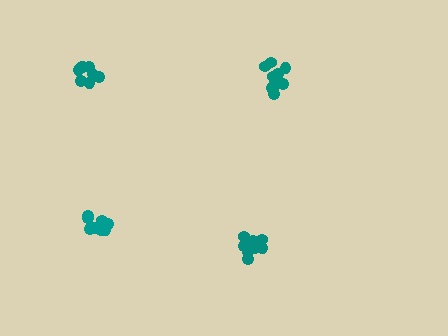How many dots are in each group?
Group 1: 9 dots, Group 2: 11 dots, Group 3: 8 dots, Group 4: 13 dots (41 total).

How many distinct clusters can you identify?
There are 4 distinct clusters.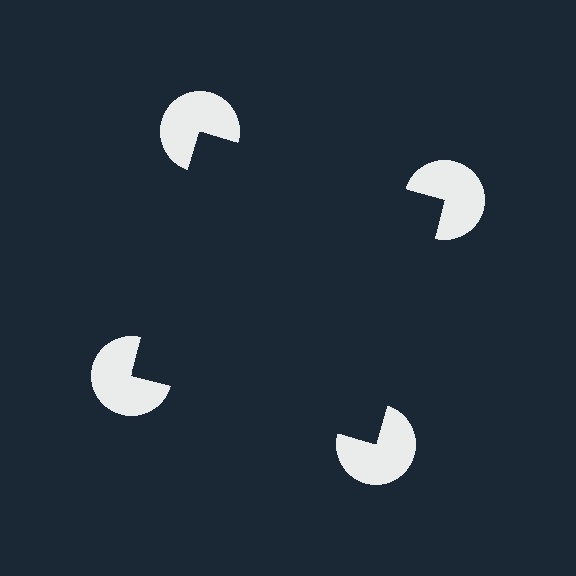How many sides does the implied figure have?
4 sides.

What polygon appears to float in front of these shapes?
An illusory square — its edges are inferred from the aligned wedge cuts in the pac-man discs, not physically drawn.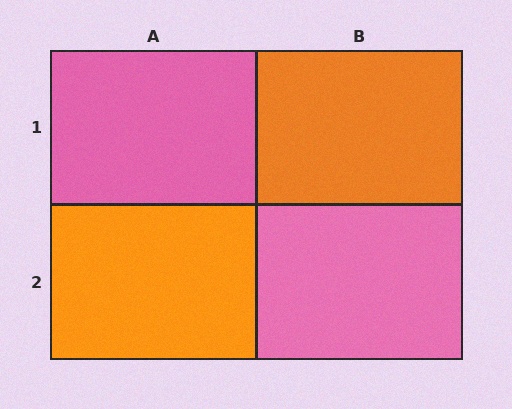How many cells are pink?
2 cells are pink.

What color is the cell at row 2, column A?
Orange.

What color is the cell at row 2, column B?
Pink.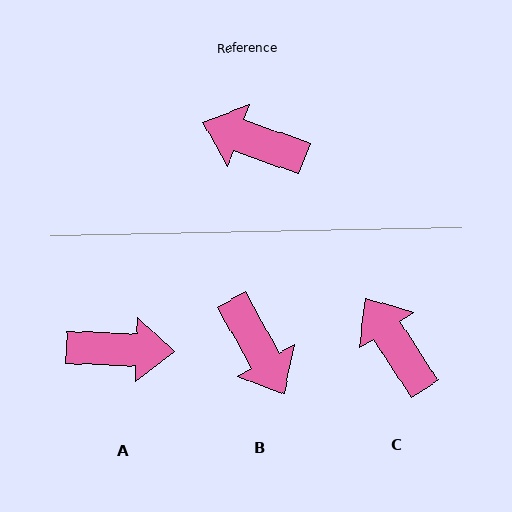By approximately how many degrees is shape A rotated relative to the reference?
Approximately 163 degrees clockwise.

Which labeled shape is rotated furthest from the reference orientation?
A, about 163 degrees away.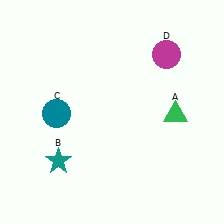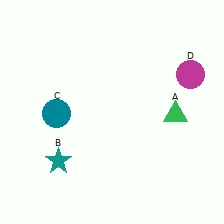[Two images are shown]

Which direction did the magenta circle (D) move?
The magenta circle (D) moved right.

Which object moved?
The magenta circle (D) moved right.